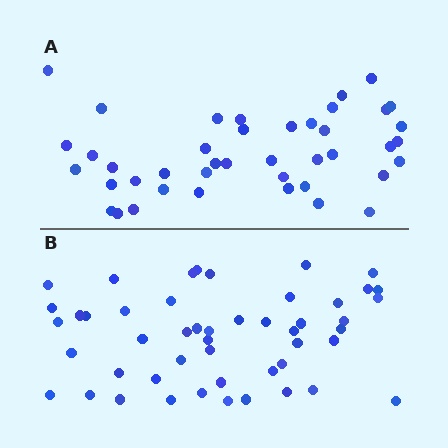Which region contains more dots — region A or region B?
Region B (the bottom region) has more dots.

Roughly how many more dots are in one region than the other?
Region B has roughly 8 or so more dots than region A.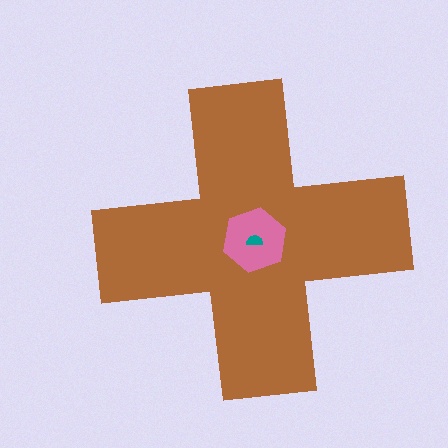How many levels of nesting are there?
3.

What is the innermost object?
The teal semicircle.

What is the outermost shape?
The brown cross.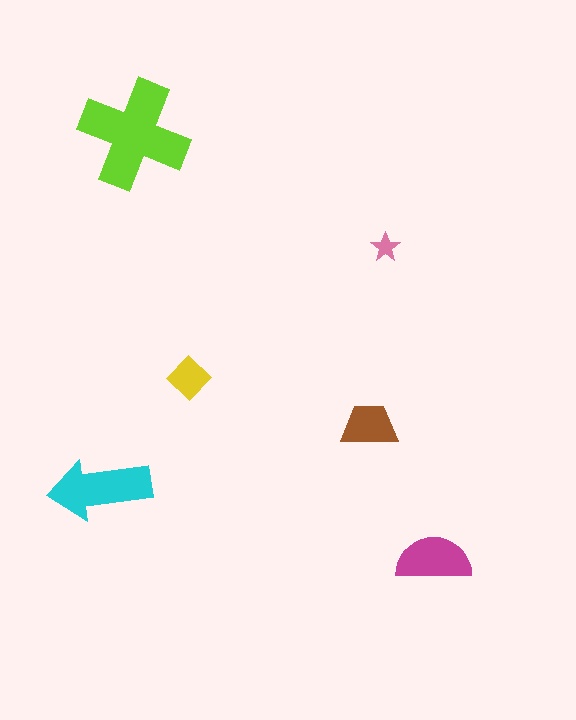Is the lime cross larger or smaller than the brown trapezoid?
Larger.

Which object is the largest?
The lime cross.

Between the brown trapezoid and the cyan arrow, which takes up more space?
The cyan arrow.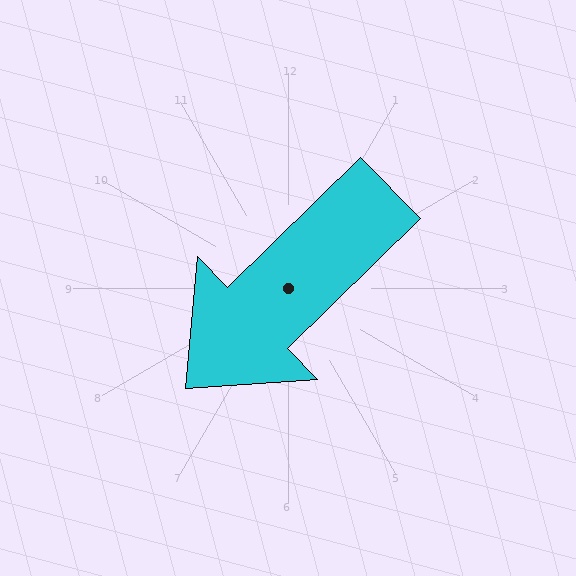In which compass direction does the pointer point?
Southwest.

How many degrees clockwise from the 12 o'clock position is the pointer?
Approximately 226 degrees.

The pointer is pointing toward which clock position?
Roughly 8 o'clock.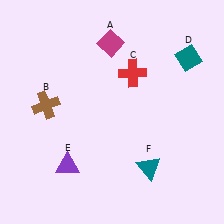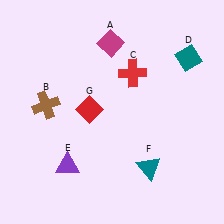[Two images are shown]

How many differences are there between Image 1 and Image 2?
There is 1 difference between the two images.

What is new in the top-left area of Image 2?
A red diamond (G) was added in the top-left area of Image 2.